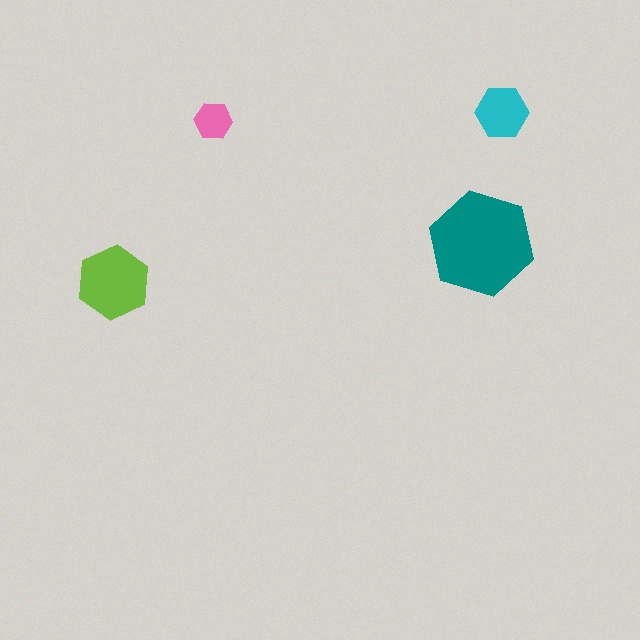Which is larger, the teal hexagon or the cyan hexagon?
The teal one.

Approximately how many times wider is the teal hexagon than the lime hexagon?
About 1.5 times wider.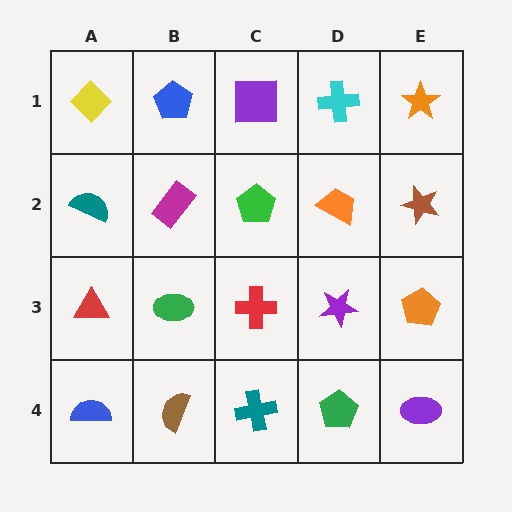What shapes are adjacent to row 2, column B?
A blue pentagon (row 1, column B), a green ellipse (row 3, column B), a teal semicircle (row 2, column A), a green pentagon (row 2, column C).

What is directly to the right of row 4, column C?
A green pentagon.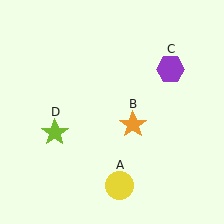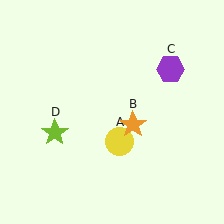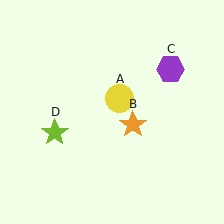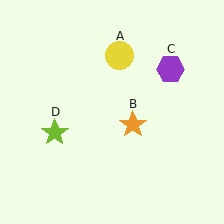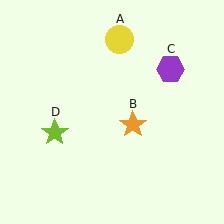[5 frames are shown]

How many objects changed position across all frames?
1 object changed position: yellow circle (object A).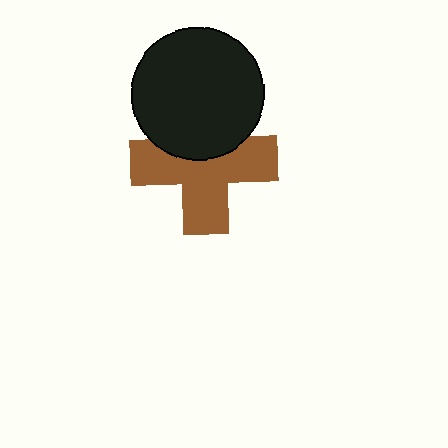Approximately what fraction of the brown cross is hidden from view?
Roughly 34% of the brown cross is hidden behind the black circle.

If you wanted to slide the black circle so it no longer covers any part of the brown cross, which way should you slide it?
Slide it up — that is the most direct way to separate the two shapes.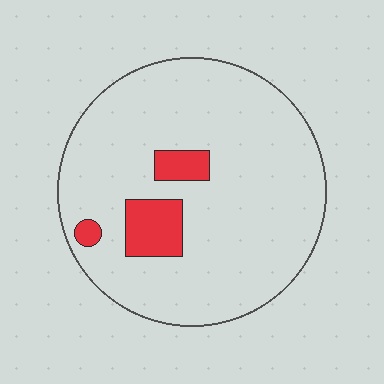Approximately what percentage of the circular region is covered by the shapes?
Approximately 10%.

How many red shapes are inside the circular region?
3.